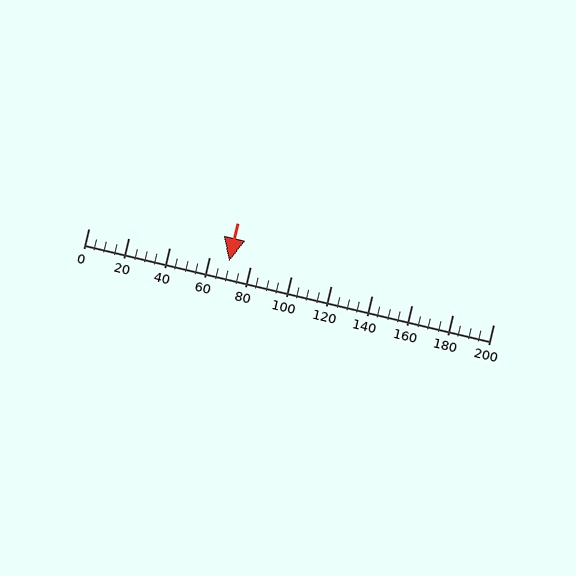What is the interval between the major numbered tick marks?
The major tick marks are spaced 20 units apart.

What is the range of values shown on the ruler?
The ruler shows values from 0 to 200.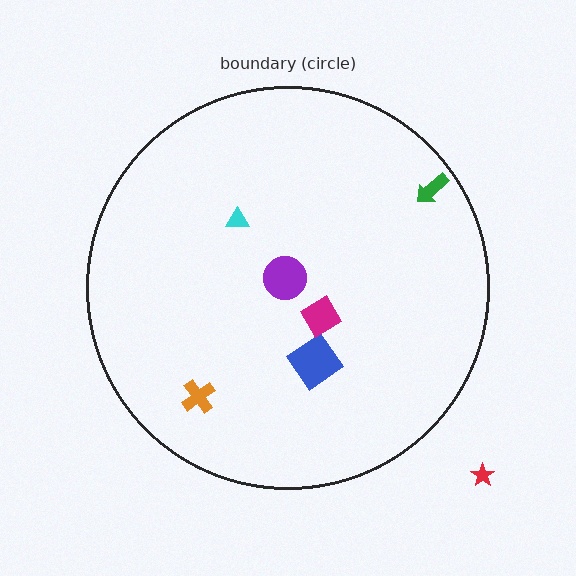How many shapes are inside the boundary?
6 inside, 1 outside.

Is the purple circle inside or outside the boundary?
Inside.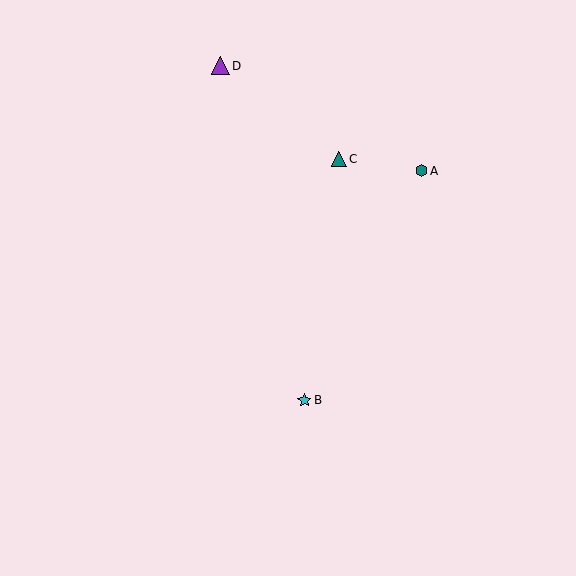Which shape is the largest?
The purple triangle (labeled D) is the largest.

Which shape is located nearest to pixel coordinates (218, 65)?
The purple triangle (labeled D) at (220, 66) is nearest to that location.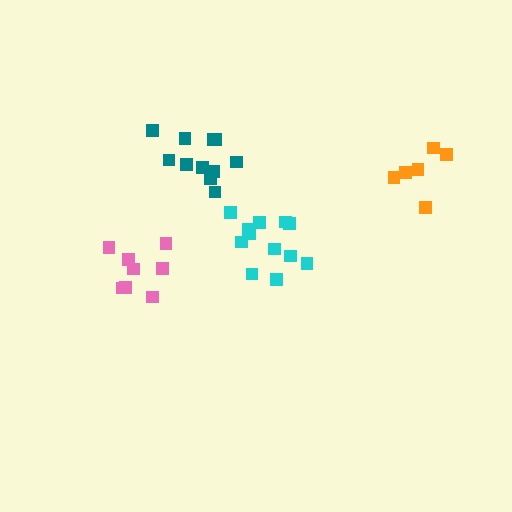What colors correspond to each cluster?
The clusters are colored: pink, teal, orange, cyan.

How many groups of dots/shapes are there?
There are 4 groups.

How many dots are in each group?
Group 1: 8 dots, Group 2: 11 dots, Group 3: 6 dots, Group 4: 12 dots (37 total).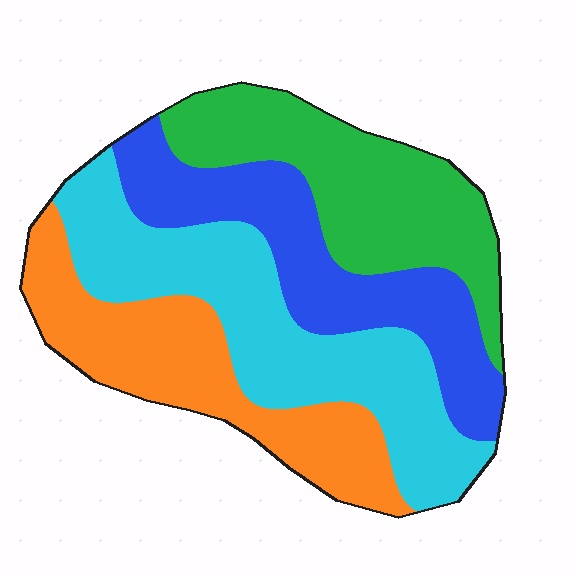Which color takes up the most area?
Cyan, at roughly 30%.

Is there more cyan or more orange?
Cyan.